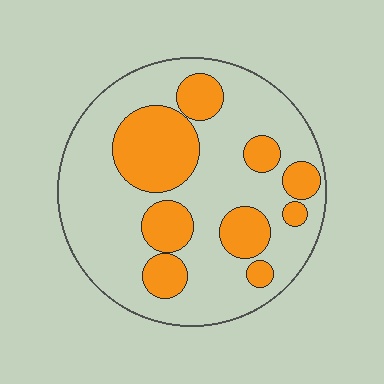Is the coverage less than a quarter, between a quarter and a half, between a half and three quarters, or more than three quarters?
Between a quarter and a half.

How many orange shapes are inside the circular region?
9.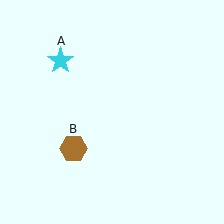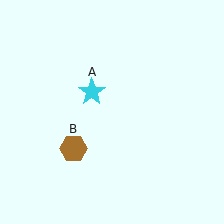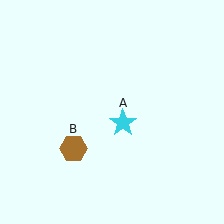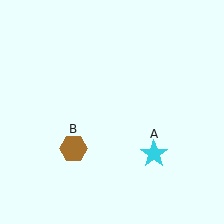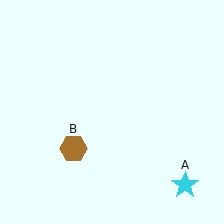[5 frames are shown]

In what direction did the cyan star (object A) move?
The cyan star (object A) moved down and to the right.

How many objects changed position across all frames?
1 object changed position: cyan star (object A).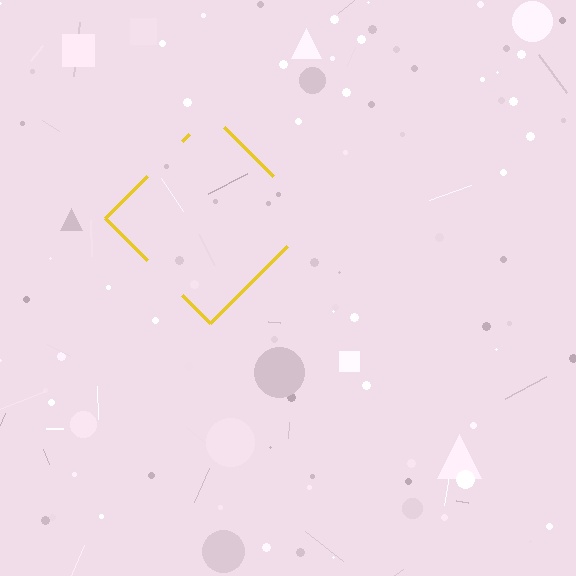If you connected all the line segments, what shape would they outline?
They would outline a diamond.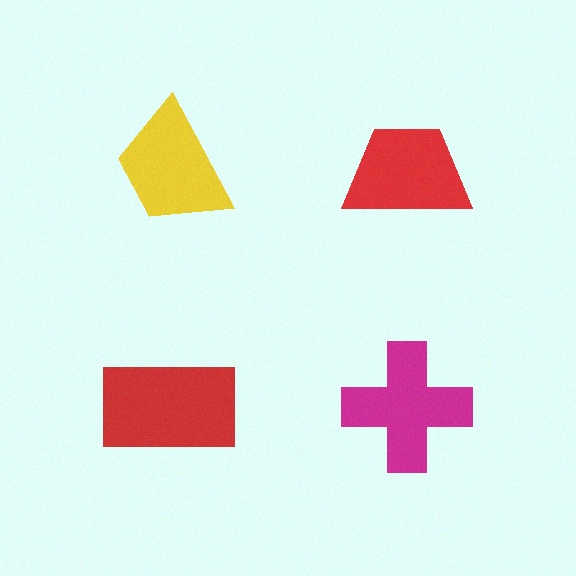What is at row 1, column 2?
A red trapezoid.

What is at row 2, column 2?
A magenta cross.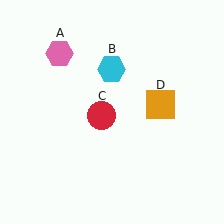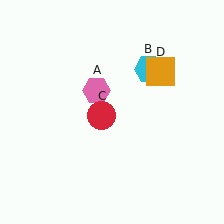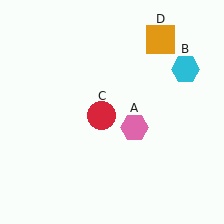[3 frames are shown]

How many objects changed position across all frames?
3 objects changed position: pink hexagon (object A), cyan hexagon (object B), orange square (object D).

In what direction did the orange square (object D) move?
The orange square (object D) moved up.